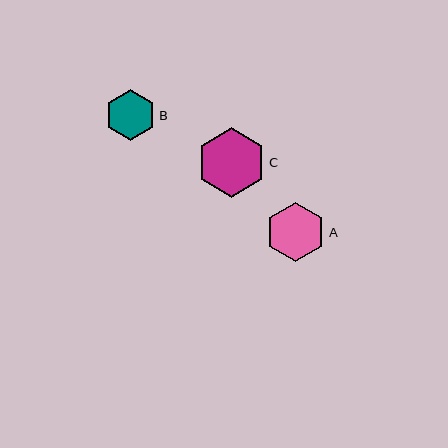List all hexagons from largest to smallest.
From largest to smallest: C, A, B.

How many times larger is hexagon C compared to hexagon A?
Hexagon C is approximately 1.2 times the size of hexagon A.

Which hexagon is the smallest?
Hexagon B is the smallest with a size of approximately 51 pixels.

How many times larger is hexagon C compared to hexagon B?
Hexagon C is approximately 1.4 times the size of hexagon B.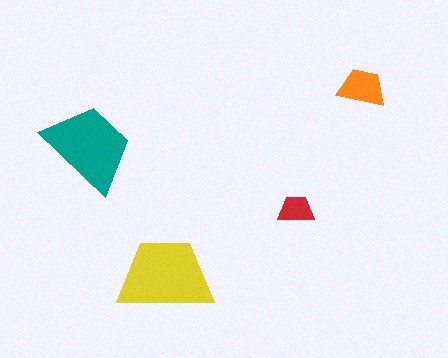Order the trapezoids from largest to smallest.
the yellow one, the teal one, the orange one, the red one.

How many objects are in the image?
There are 4 objects in the image.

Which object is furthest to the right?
The orange trapezoid is rightmost.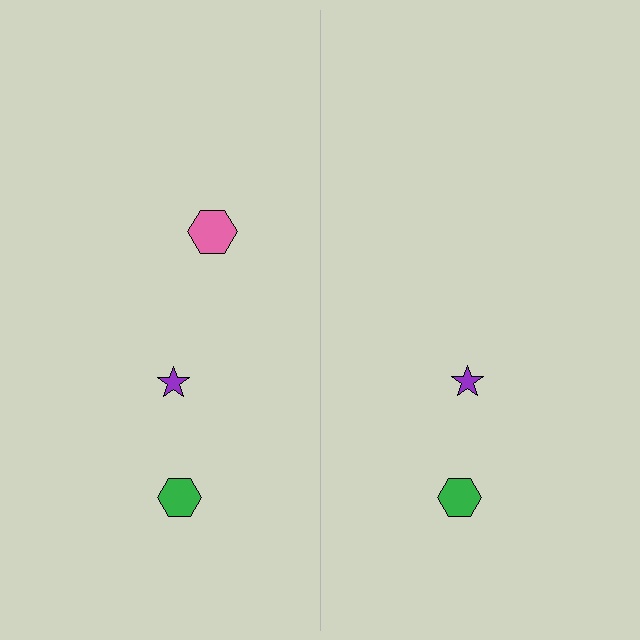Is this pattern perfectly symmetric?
No, the pattern is not perfectly symmetric. A pink hexagon is missing from the right side.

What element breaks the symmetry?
A pink hexagon is missing from the right side.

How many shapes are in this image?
There are 5 shapes in this image.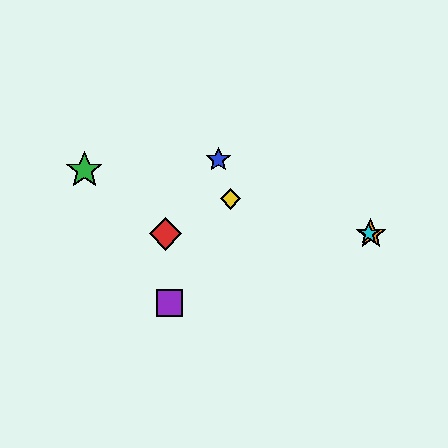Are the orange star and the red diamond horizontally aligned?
Yes, both are at y≈234.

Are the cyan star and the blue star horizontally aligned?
No, the cyan star is at y≈234 and the blue star is at y≈159.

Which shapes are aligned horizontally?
The red diamond, the orange star, the cyan star are aligned horizontally.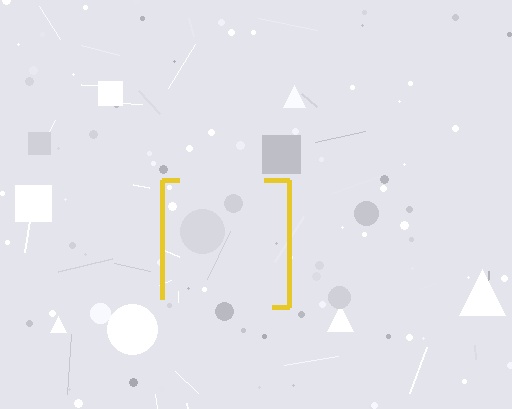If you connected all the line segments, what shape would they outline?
They would outline a square.